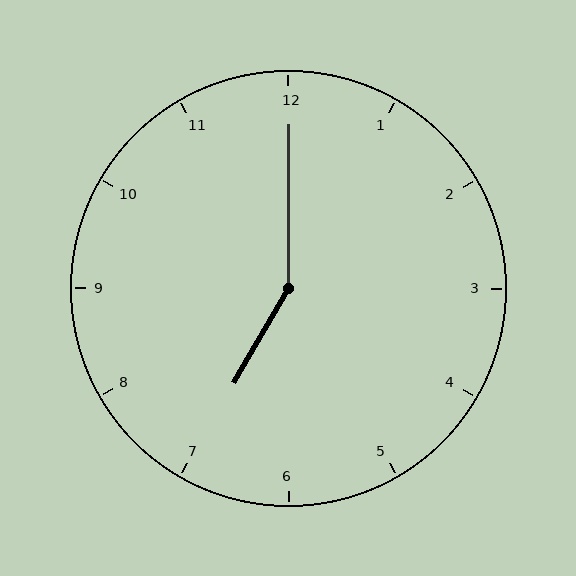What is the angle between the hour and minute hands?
Approximately 150 degrees.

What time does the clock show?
7:00.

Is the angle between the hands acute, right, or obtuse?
It is obtuse.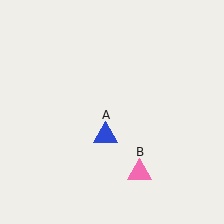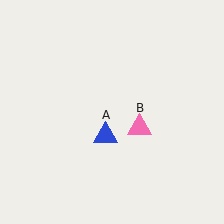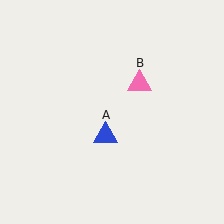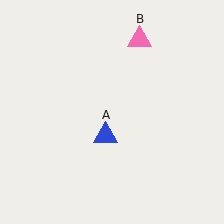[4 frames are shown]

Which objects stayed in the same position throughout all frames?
Blue triangle (object A) remained stationary.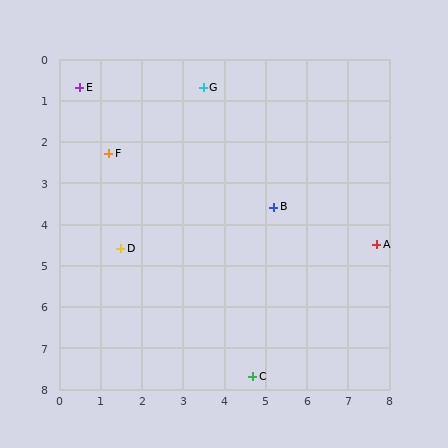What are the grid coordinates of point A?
Point A is at approximately (7.7, 4.5).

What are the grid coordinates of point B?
Point B is at approximately (5.2, 3.6).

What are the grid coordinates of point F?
Point F is at approximately (1.2, 2.3).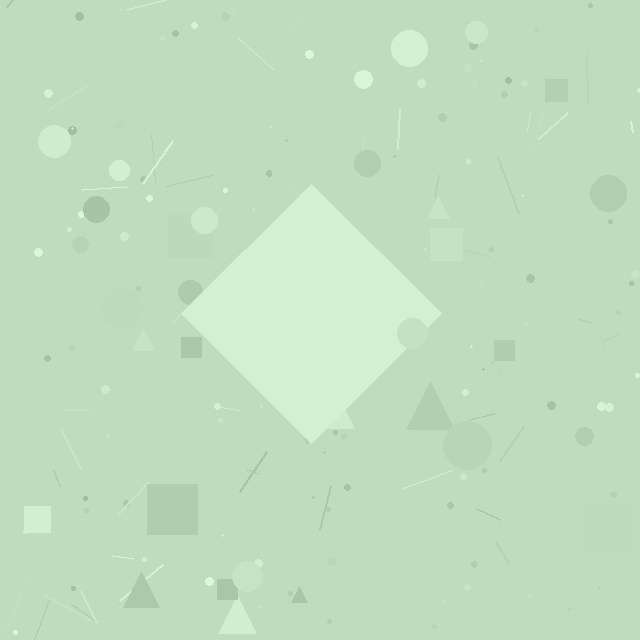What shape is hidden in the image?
A diamond is hidden in the image.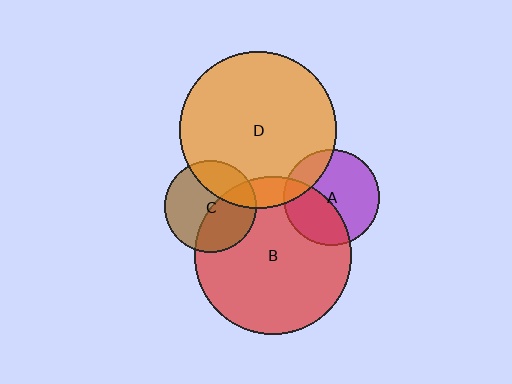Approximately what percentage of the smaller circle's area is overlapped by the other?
Approximately 10%.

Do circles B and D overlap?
Yes.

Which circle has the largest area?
Circle B (red).